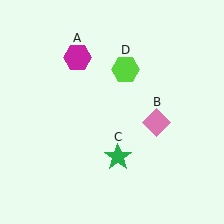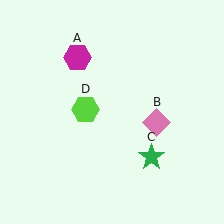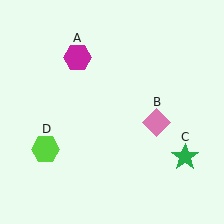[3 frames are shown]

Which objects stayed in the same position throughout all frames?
Magenta hexagon (object A) and pink diamond (object B) remained stationary.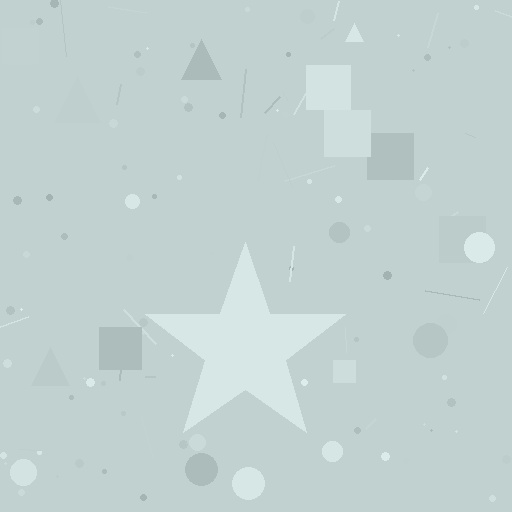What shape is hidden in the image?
A star is hidden in the image.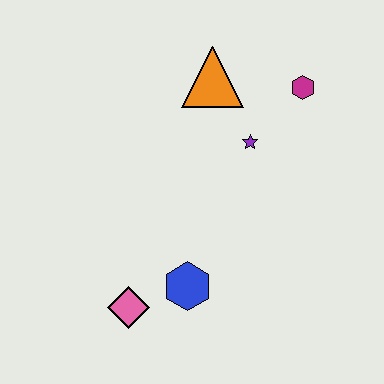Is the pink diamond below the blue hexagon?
Yes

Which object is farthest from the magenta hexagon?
The pink diamond is farthest from the magenta hexagon.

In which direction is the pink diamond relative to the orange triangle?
The pink diamond is below the orange triangle.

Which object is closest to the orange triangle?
The purple star is closest to the orange triangle.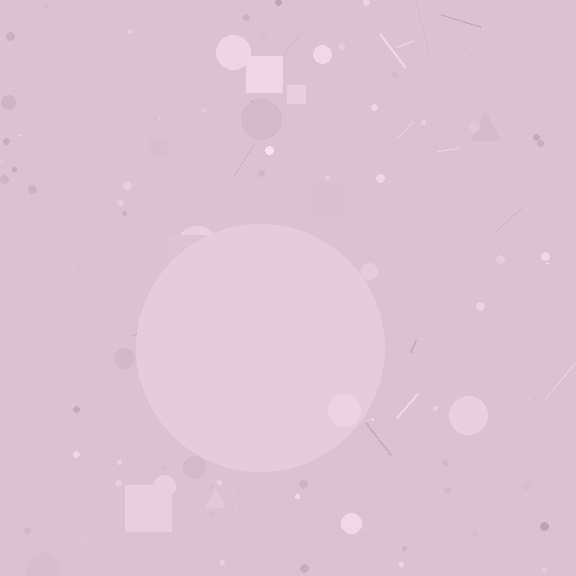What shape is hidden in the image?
A circle is hidden in the image.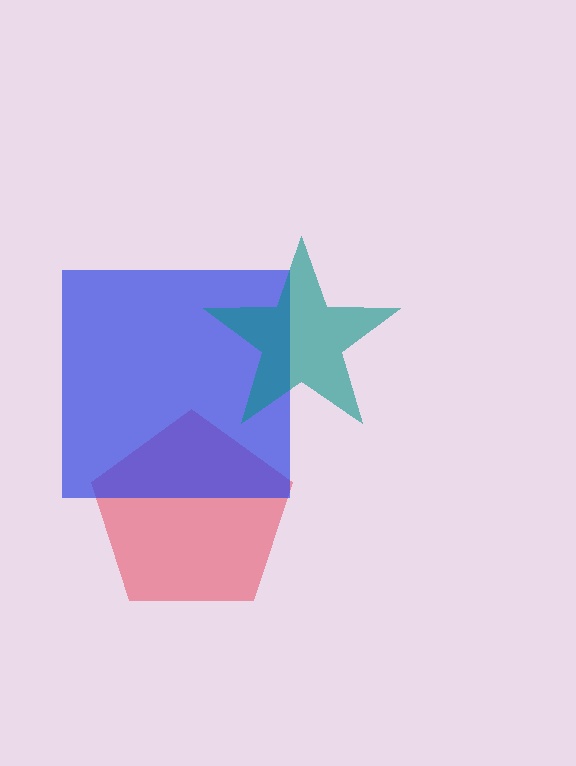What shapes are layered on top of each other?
The layered shapes are: a red pentagon, a blue square, a teal star.